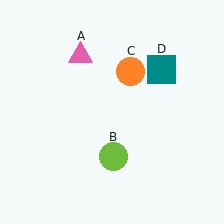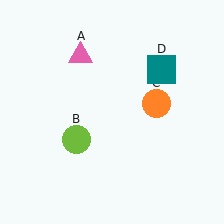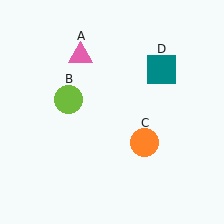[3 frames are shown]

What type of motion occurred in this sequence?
The lime circle (object B), orange circle (object C) rotated clockwise around the center of the scene.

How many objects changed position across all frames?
2 objects changed position: lime circle (object B), orange circle (object C).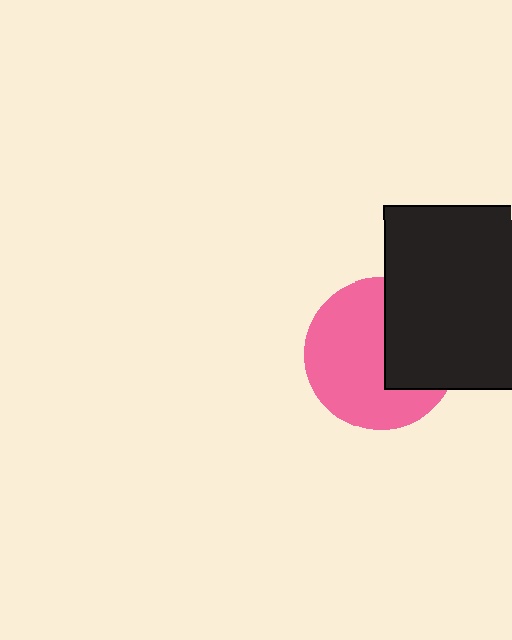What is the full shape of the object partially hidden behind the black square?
The partially hidden object is a pink circle.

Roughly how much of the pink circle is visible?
About half of it is visible (roughly 62%).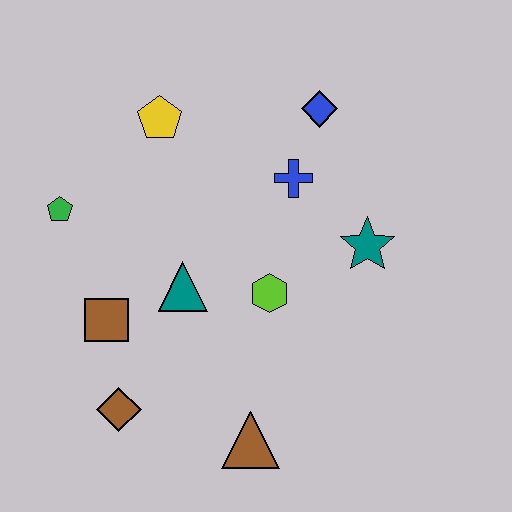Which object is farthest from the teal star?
The green pentagon is farthest from the teal star.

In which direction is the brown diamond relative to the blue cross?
The brown diamond is below the blue cross.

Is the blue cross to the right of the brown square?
Yes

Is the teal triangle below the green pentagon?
Yes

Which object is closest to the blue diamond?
The blue cross is closest to the blue diamond.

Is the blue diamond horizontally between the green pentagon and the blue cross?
No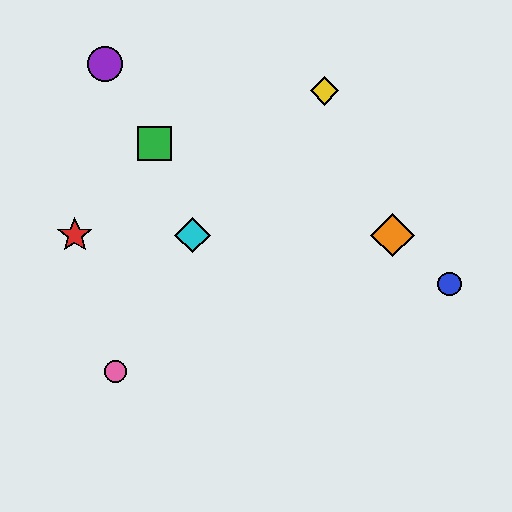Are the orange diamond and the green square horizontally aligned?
No, the orange diamond is at y≈235 and the green square is at y≈143.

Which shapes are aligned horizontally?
The red star, the orange diamond, the cyan diamond are aligned horizontally.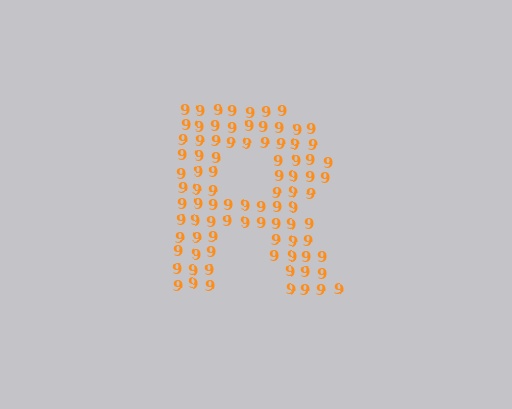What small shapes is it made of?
It is made of small digit 9's.